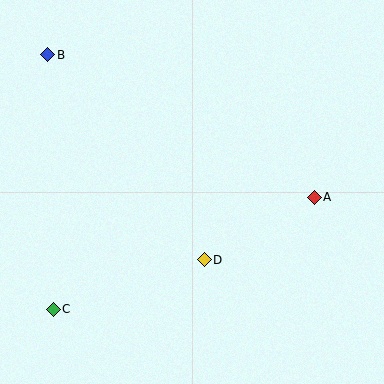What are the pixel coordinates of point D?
Point D is at (204, 260).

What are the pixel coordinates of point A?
Point A is at (314, 197).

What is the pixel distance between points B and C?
The distance between B and C is 254 pixels.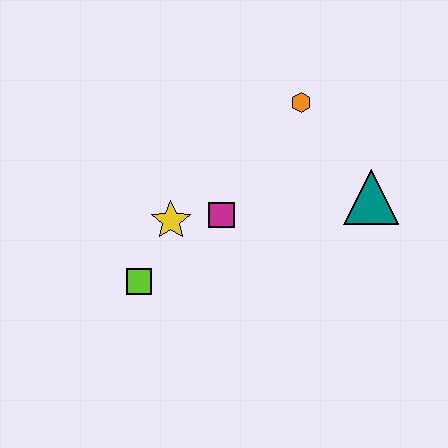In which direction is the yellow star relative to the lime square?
The yellow star is above the lime square.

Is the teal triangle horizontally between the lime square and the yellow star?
No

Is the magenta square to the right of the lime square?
Yes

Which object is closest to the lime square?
The yellow star is closest to the lime square.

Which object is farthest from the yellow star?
The teal triangle is farthest from the yellow star.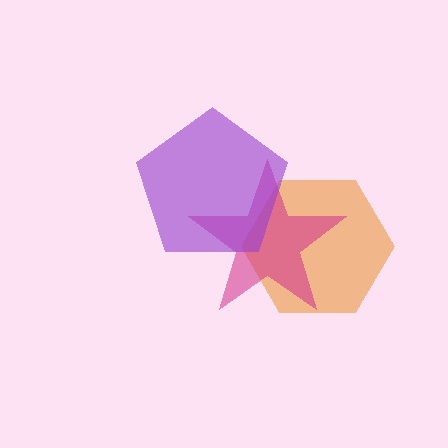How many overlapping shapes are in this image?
There are 3 overlapping shapes in the image.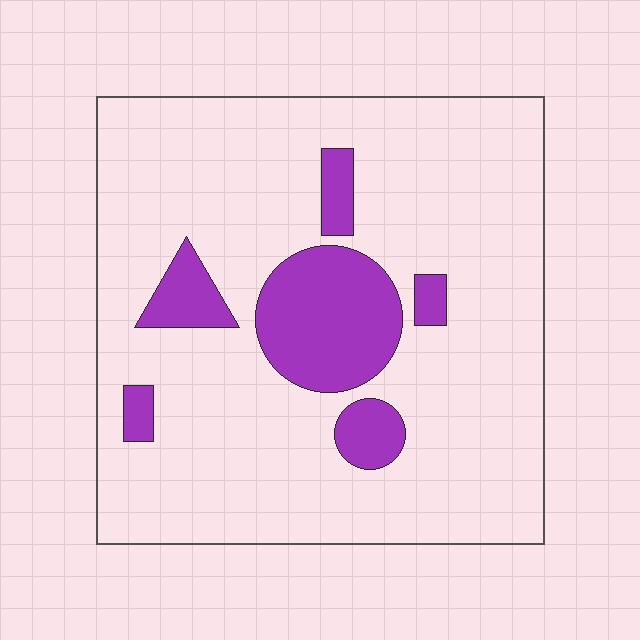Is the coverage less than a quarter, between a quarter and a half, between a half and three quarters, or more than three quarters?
Less than a quarter.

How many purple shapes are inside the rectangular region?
6.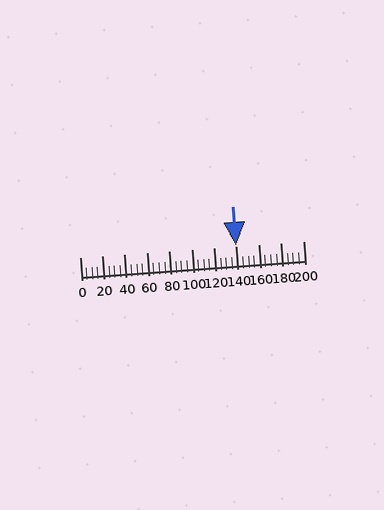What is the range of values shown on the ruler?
The ruler shows values from 0 to 200.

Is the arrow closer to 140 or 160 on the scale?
The arrow is closer to 140.